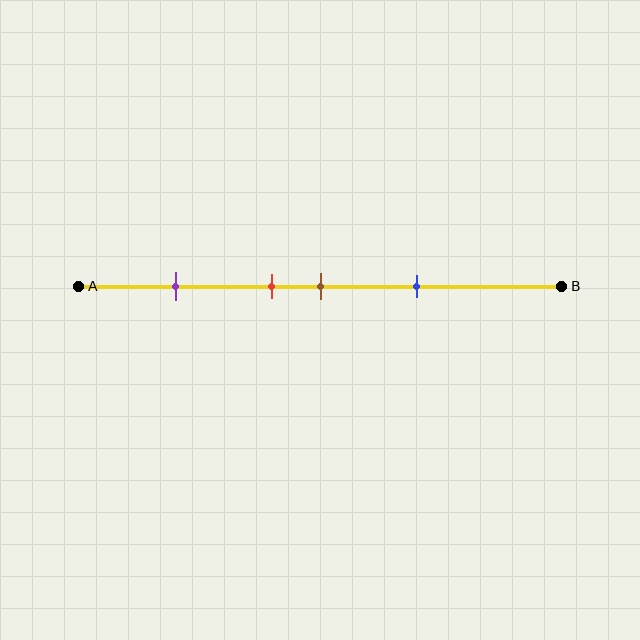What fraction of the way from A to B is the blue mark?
The blue mark is approximately 70% (0.7) of the way from A to B.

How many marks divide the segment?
There are 4 marks dividing the segment.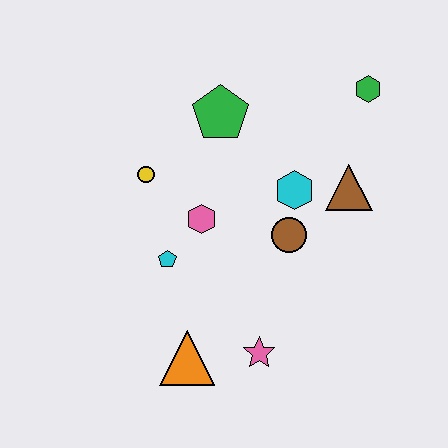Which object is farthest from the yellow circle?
The green hexagon is farthest from the yellow circle.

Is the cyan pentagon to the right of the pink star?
No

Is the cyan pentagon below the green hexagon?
Yes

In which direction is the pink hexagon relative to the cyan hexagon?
The pink hexagon is to the left of the cyan hexagon.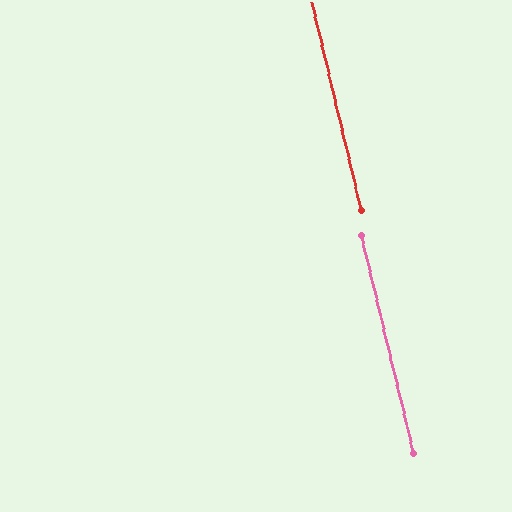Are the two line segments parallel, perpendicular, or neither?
Parallel — their directions differ by only 0.2°.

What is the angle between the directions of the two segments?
Approximately 0 degrees.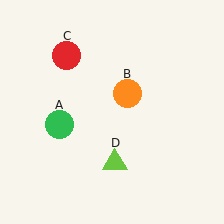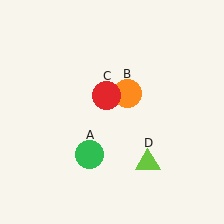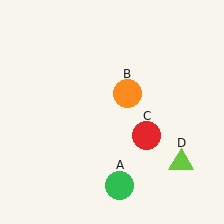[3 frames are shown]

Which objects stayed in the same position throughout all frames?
Orange circle (object B) remained stationary.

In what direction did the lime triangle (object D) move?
The lime triangle (object D) moved right.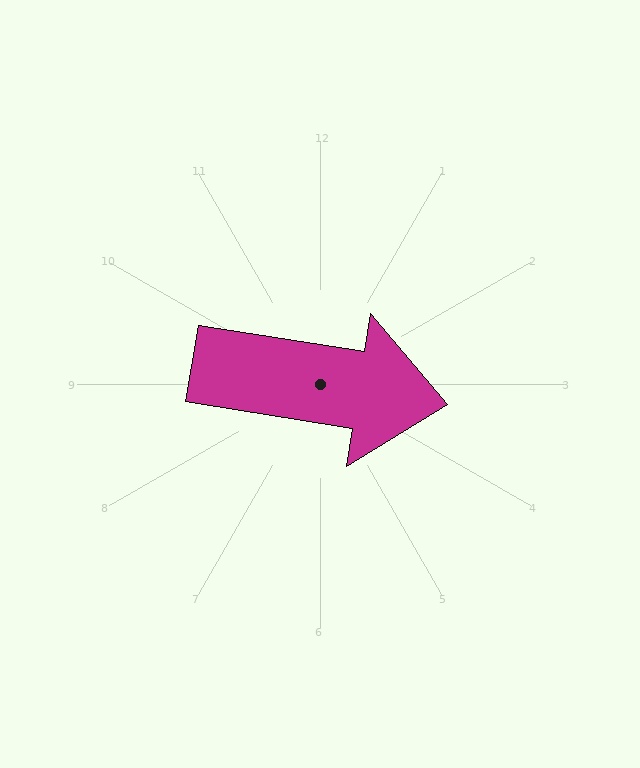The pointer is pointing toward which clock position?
Roughly 3 o'clock.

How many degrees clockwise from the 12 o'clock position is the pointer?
Approximately 99 degrees.